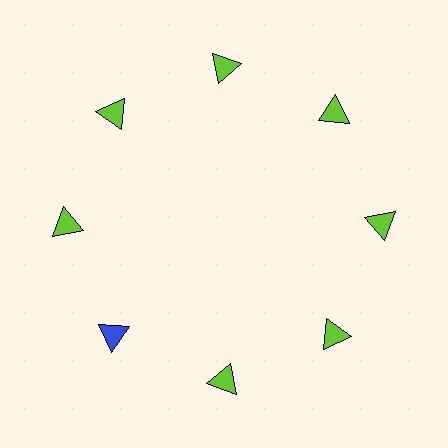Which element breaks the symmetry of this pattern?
The blue triangle at roughly the 8 o'clock position breaks the symmetry. All other shapes are lime triangles.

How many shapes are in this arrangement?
There are 8 shapes arranged in a ring pattern.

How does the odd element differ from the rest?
It has a different color: blue instead of lime.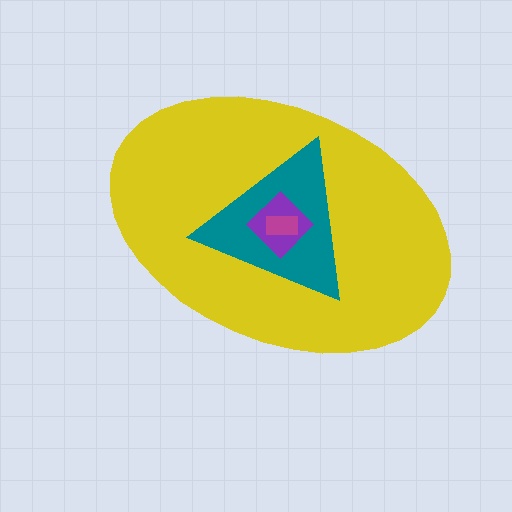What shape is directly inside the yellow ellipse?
The teal triangle.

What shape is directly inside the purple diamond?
The magenta rectangle.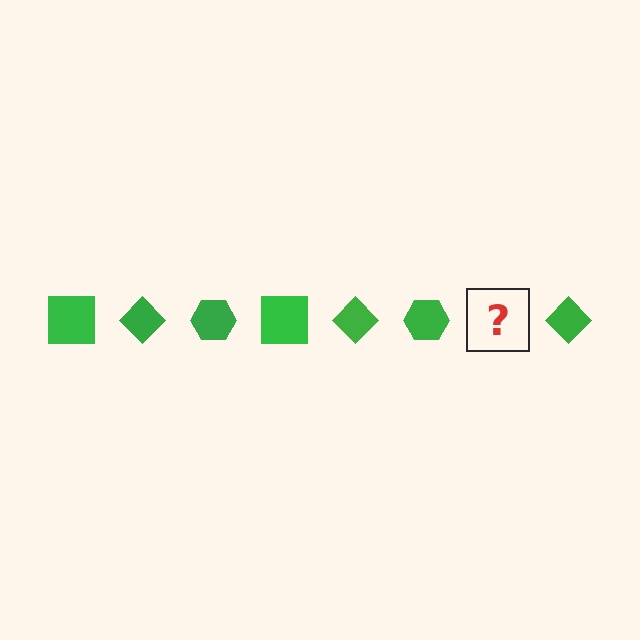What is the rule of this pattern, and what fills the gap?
The rule is that the pattern cycles through square, diamond, hexagon shapes in green. The gap should be filled with a green square.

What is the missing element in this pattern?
The missing element is a green square.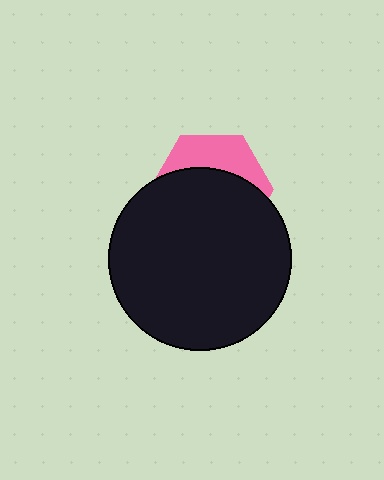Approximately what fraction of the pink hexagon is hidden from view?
Roughly 67% of the pink hexagon is hidden behind the black circle.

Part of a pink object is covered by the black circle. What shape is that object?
It is a hexagon.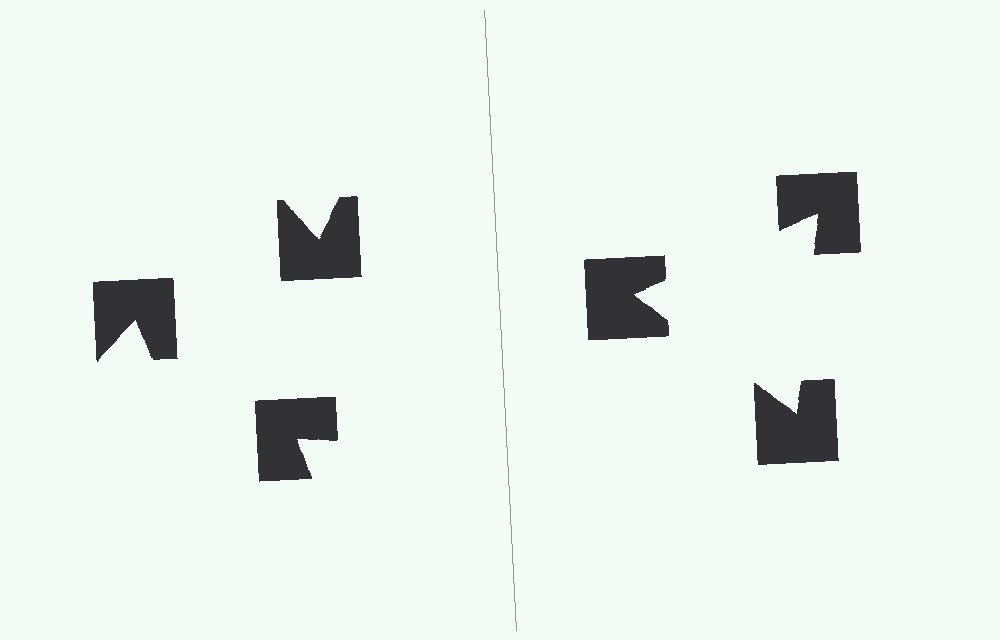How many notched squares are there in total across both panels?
6 — 3 on each side.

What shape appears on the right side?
An illusory triangle.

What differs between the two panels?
The notched squares are positioned identically on both sides; only the wedge orientations differ. On the right they align to a triangle; on the left they are misaligned.